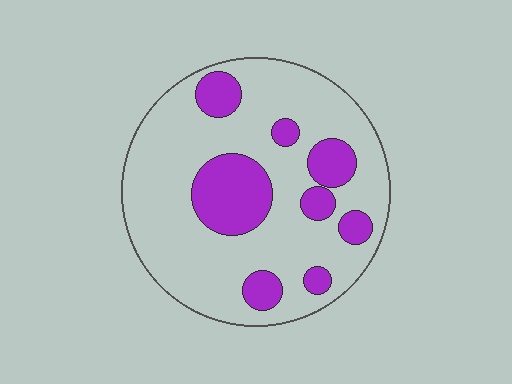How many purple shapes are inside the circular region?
8.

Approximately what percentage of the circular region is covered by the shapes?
Approximately 25%.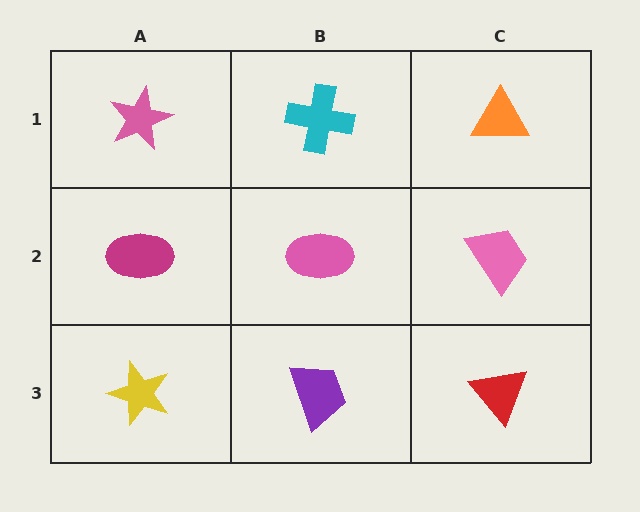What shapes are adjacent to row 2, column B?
A cyan cross (row 1, column B), a purple trapezoid (row 3, column B), a magenta ellipse (row 2, column A), a pink trapezoid (row 2, column C).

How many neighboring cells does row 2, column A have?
3.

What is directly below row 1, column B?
A pink ellipse.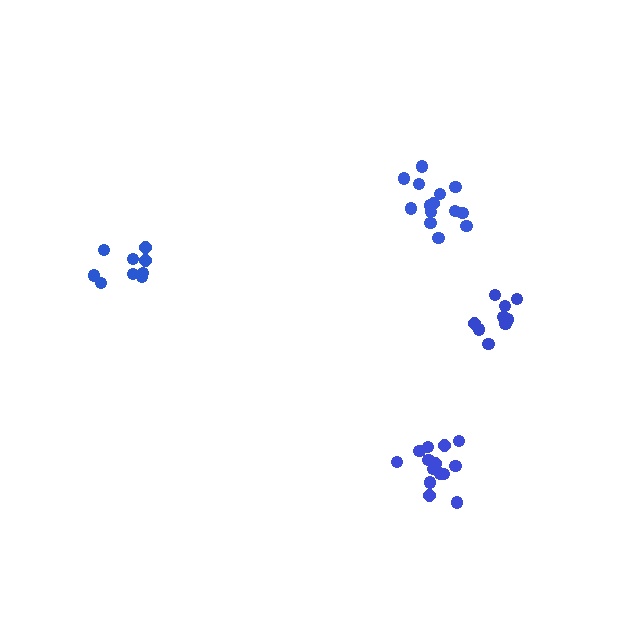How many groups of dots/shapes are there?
There are 4 groups.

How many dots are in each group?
Group 1: 14 dots, Group 2: 9 dots, Group 3: 9 dots, Group 4: 14 dots (46 total).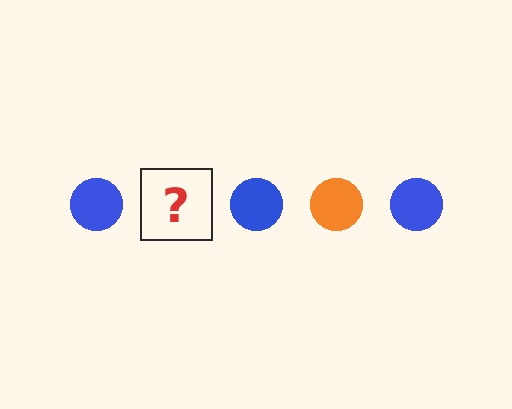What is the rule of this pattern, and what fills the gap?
The rule is that the pattern cycles through blue, orange circles. The gap should be filled with an orange circle.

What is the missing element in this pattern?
The missing element is an orange circle.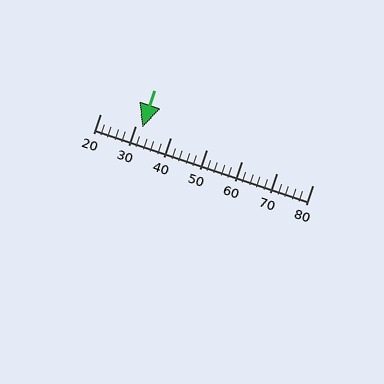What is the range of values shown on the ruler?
The ruler shows values from 20 to 80.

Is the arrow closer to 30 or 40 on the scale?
The arrow is closer to 30.